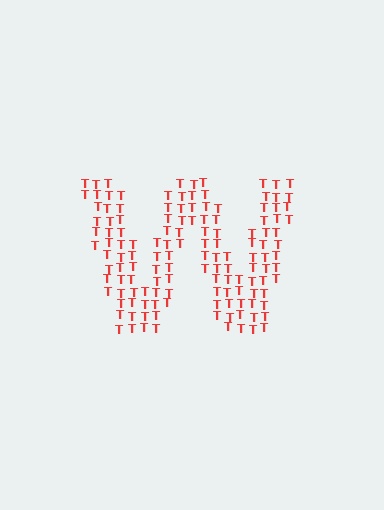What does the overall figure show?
The overall figure shows the letter W.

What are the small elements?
The small elements are letter T's.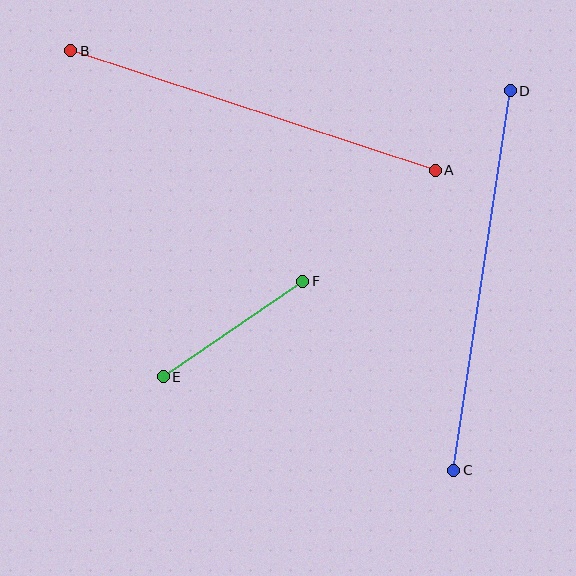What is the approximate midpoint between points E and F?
The midpoint is at approximately (233, 329) pixels.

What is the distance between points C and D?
The distance is approximately 384 pixels.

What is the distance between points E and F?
The distance is approximately 169 pixels.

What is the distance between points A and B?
The distance is approximately 384 pixels.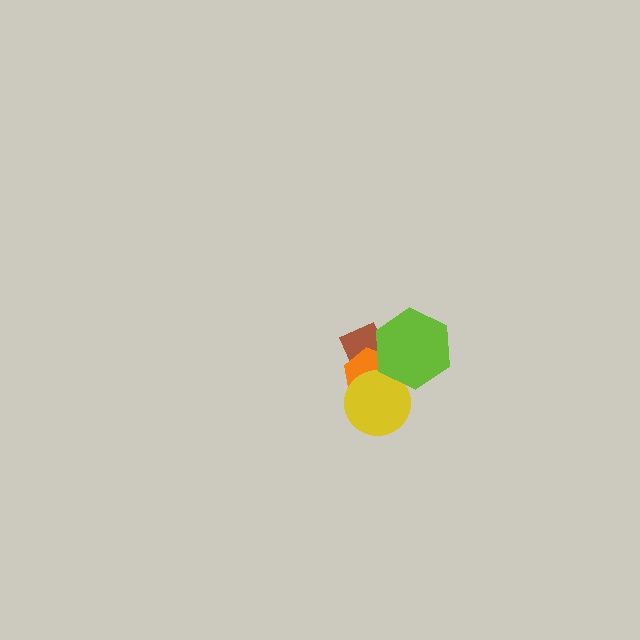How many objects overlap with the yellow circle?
2 objects overlap with the yellow circle.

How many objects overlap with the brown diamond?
2 objects overlap with the brown diamond.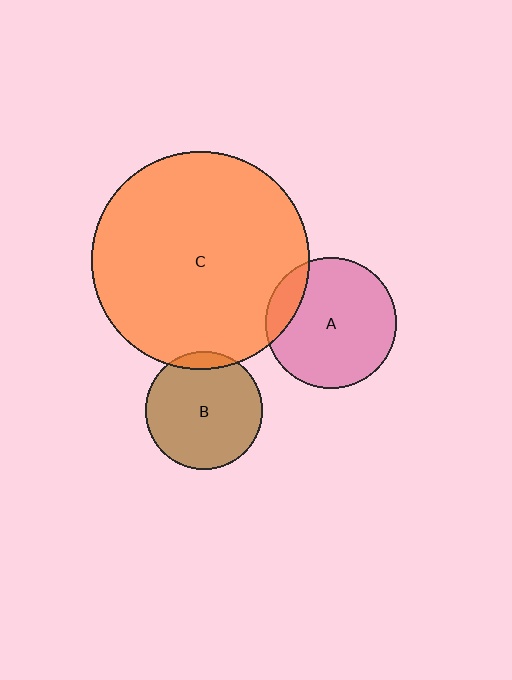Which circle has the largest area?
Circle C (orange).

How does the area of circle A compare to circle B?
Approximately 1.3 times.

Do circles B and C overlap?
Yes.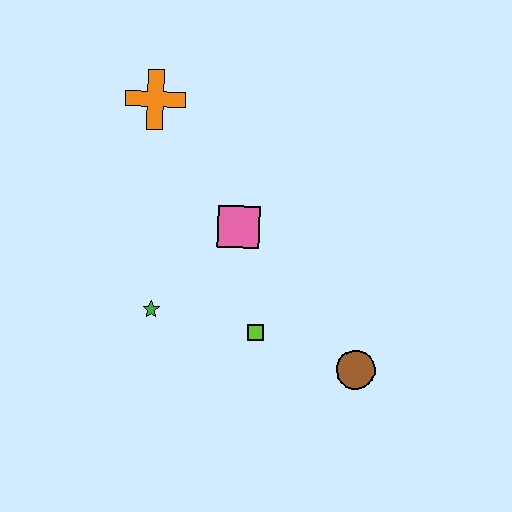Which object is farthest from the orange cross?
The brown circle is farthest from the orange cross.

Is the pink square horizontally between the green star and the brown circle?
Yes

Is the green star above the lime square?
Yes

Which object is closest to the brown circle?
The lime square is closest to the brown circle.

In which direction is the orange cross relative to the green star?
The orange cross is above the green star.